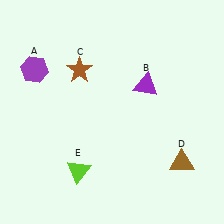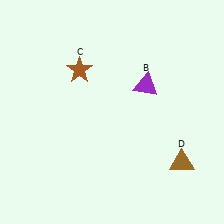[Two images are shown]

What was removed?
The purple hexagon (A), the lime triangle (E) were removed in Image 2.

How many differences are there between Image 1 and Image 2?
There are 2 differences between the two images.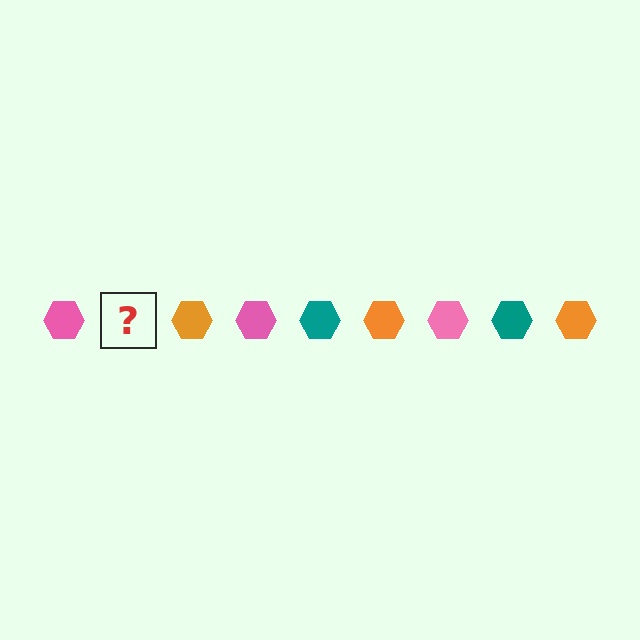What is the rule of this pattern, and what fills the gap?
The rule is that the pattern cycles through pink, teal, orange hexagons. The gap should be filled with a teal hexagon.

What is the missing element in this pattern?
The missing element is a teal hexagon.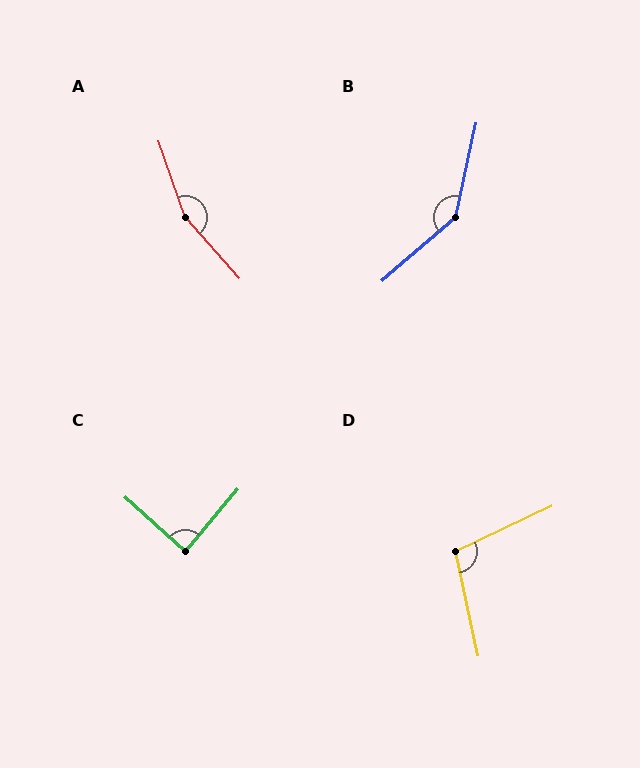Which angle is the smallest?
C, at approximately 88 degrees.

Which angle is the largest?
A, at approximately 157 degrees.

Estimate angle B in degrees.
Approximately 143 degrees.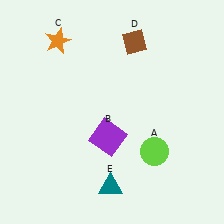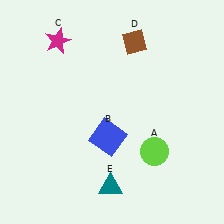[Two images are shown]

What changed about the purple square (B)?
In Image 1, B is purple. In Image 2, it changed to blue.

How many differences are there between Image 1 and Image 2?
There are 2 differences between the two images.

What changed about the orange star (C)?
In Image 1, C is orange. In Image 2, it changed to magenta.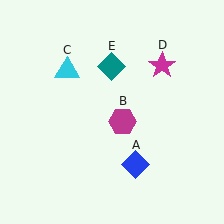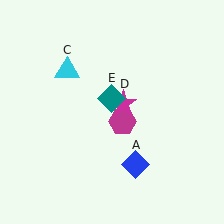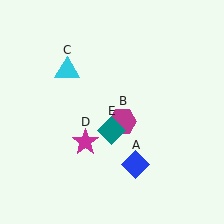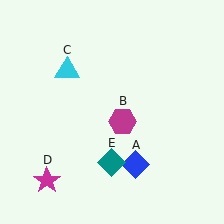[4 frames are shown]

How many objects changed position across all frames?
2 objects changed position: magenta star (object D), teal diamond (object E).